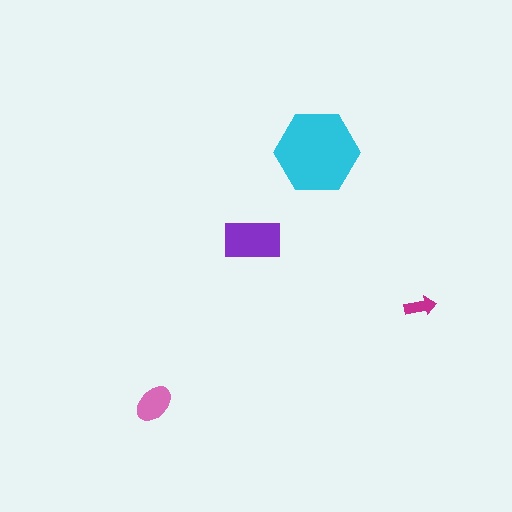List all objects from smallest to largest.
The magenta arrow, the pink ellipse, the purple rectangle, the cyan hexagon.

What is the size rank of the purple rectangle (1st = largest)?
2nd.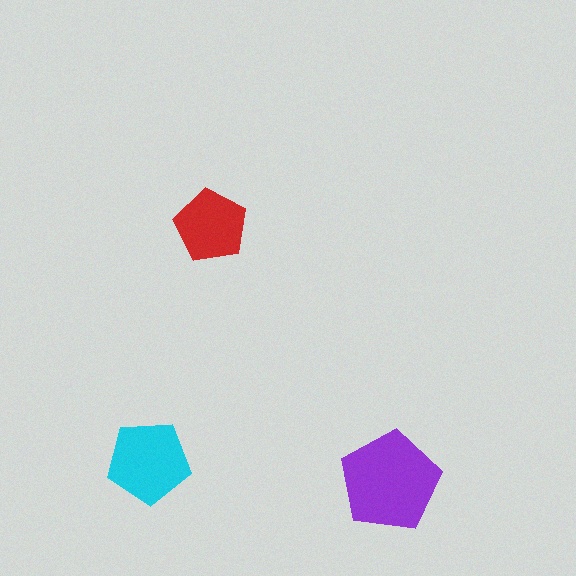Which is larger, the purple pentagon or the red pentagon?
The purple one.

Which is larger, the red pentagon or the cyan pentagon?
The cyan one.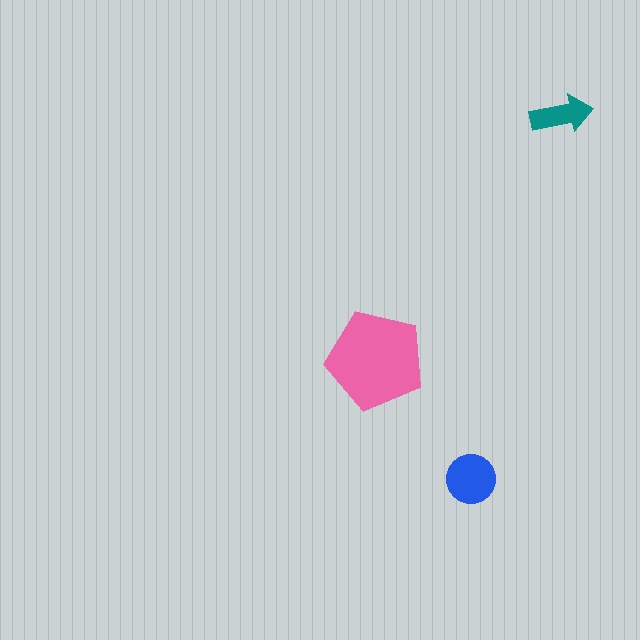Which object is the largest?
The pink pentagon.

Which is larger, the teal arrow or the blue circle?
The blue circle.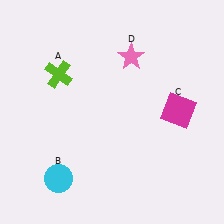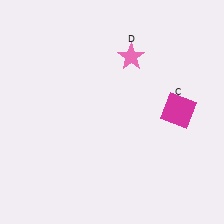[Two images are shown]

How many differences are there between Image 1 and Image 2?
There are 2 differences between the two images.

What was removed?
The cyan circle (B), the lime cross (A) were removed in Image 2.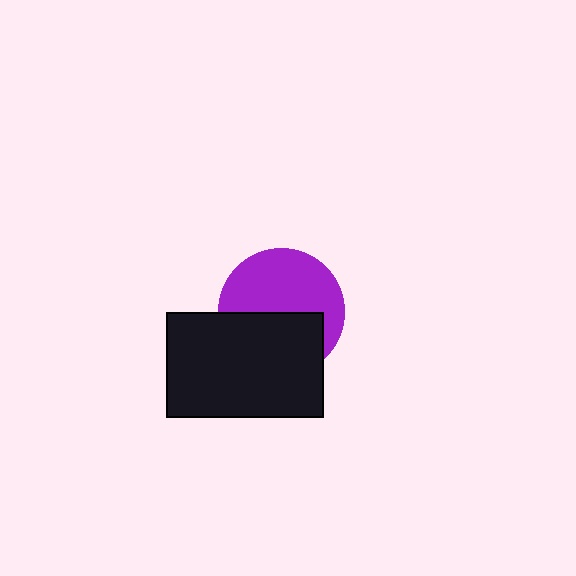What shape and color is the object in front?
The object in front is a black rectangle.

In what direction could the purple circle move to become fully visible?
The purple circle could move up. That would shift it out from behind the black rectangle entirely.